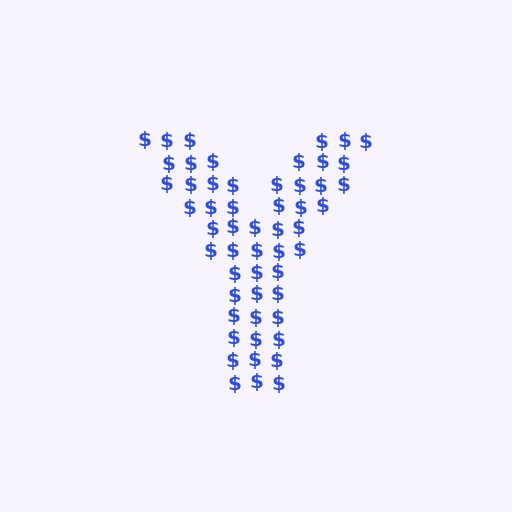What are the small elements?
The small elements are dollar signs.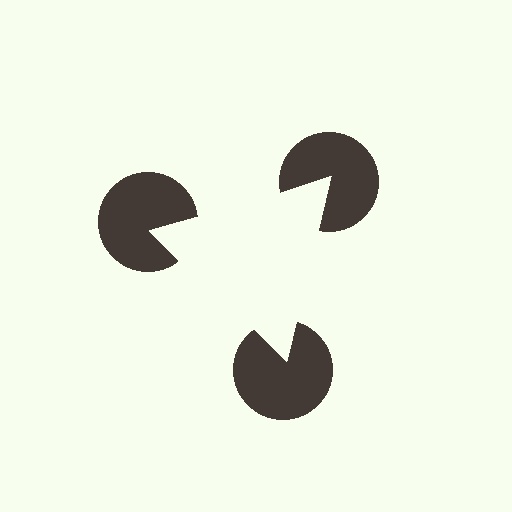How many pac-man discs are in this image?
There are 3 — one at each vertex of the illusory triangle.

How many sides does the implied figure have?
3 sides.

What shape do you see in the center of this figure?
An illusory triangle — its edges are inferred from the aligned wedge cuts in the pac-man discs, not physically drawn.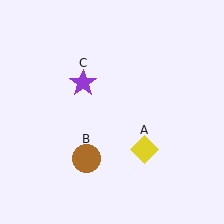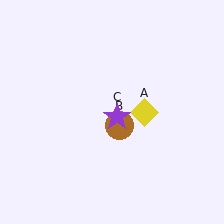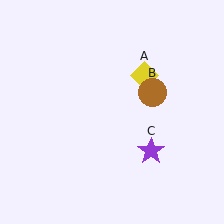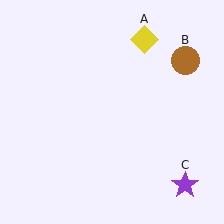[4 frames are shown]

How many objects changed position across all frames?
3 objects changed position: yellow diamond (object A), brown circle (object B), purple star (object C).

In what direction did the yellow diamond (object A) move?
The yellow diamond (object A) moved up.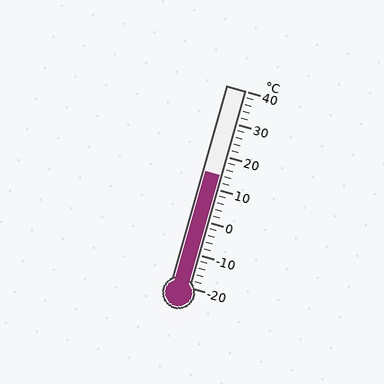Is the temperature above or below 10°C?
The temperature is above 10°C.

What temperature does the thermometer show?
The thermometer shows approximately 14°C.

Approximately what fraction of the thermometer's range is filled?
The thermometer is filled to approximately 55% of its range.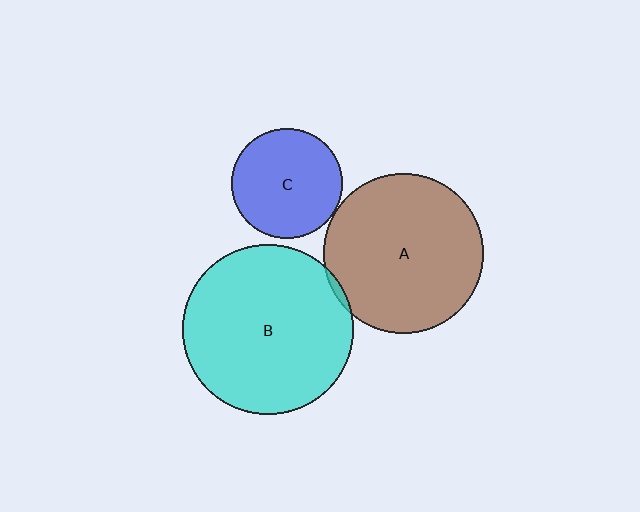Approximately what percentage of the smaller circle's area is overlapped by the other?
Approximately 5%.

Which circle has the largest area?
Circle B (cyan).